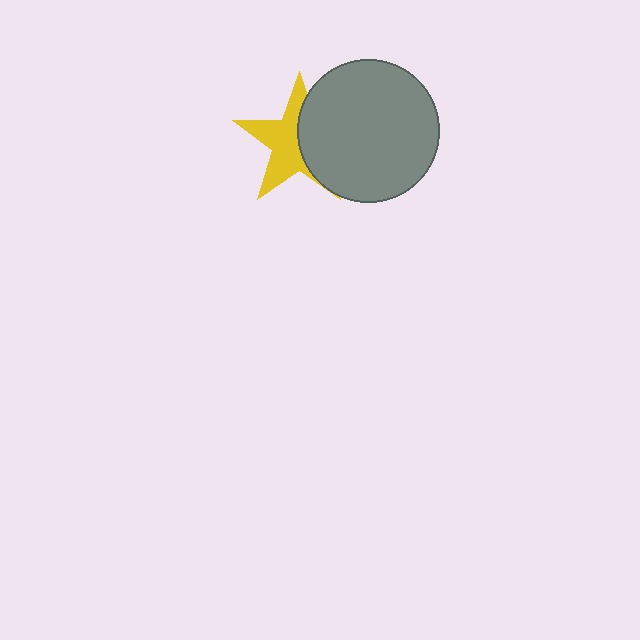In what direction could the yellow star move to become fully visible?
The yellow star could move left. That would shift it out from behind the gray circle entirely.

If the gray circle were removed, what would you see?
You would see the complete yellow star.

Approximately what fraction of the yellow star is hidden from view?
Roughly 45% of the yellow star is hidden behind the gray circle.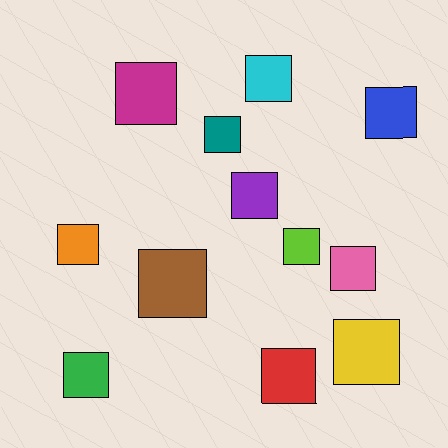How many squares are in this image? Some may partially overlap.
There are 12 squares.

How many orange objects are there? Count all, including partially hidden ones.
There is 1 orange object.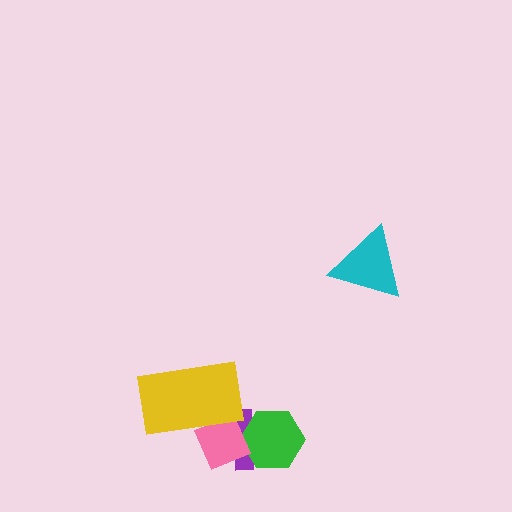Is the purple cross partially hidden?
Yes, it is partially covered by another shape.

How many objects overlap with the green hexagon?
2 objects overlap with the green hexagon.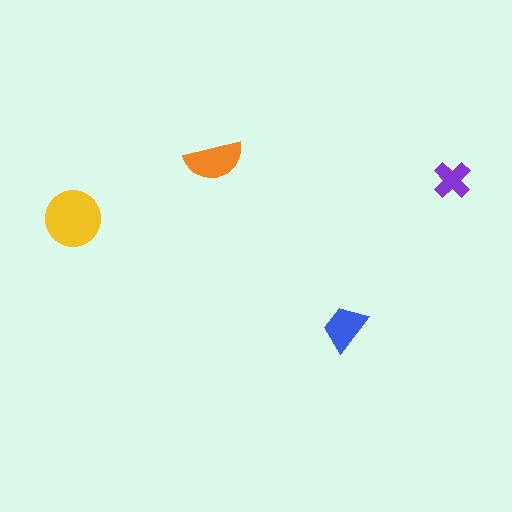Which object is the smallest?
The purple cross.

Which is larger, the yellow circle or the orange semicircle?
The yellow circle.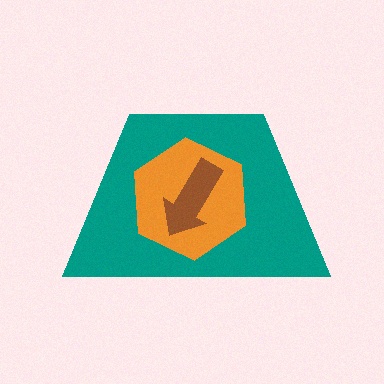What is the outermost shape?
The teal trapezoid.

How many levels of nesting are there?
3.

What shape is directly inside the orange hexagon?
The brown arrow.